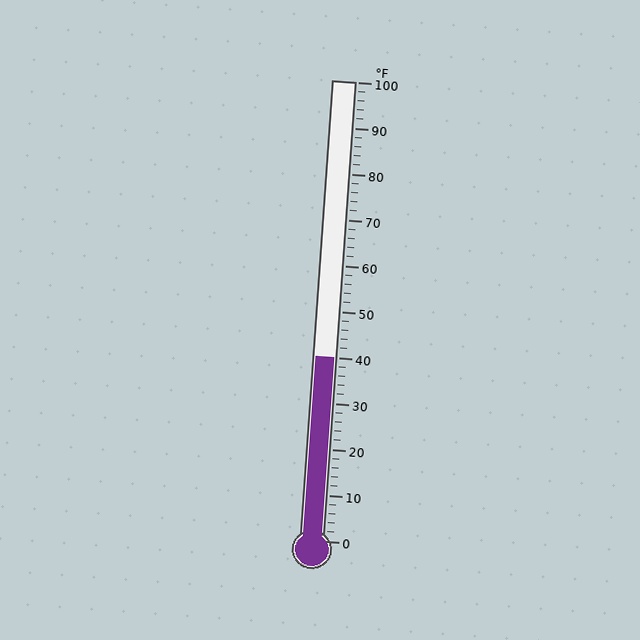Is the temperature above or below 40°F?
The temperature is at 40°F.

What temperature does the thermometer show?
The thermometer shows approximately 40°F.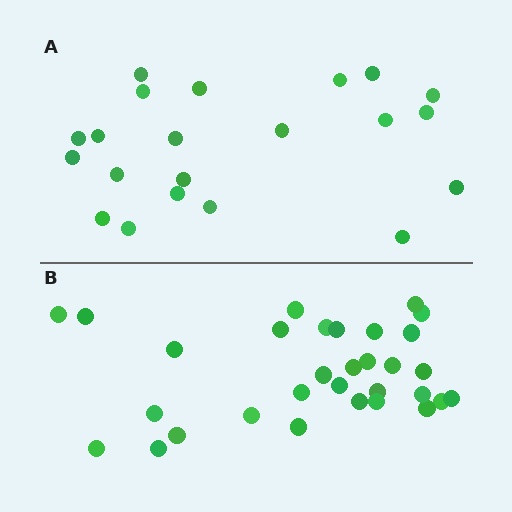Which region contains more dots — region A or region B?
Region B (the bottom region) has more dots.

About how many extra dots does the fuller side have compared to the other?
Region B has roughly 10 or so more dots than region A.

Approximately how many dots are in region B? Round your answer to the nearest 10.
About 30 dots. (The exact count is 31, which rounds to 30.)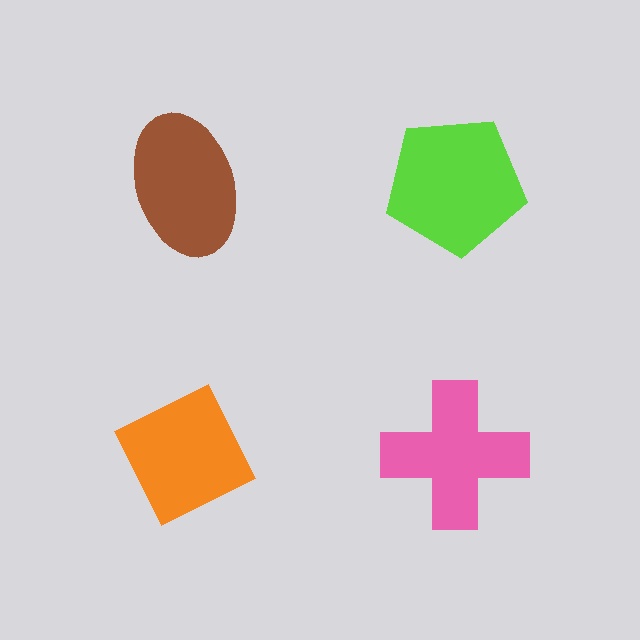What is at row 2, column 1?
An orange diamond.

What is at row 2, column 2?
A pink cross.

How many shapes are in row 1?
2 shapes.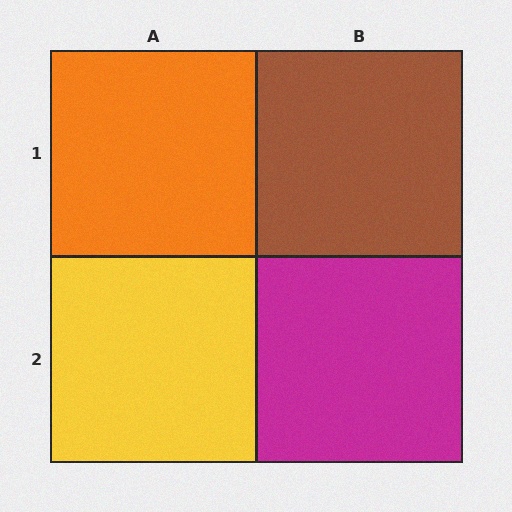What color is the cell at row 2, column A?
Yellow.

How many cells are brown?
1 cell is brown.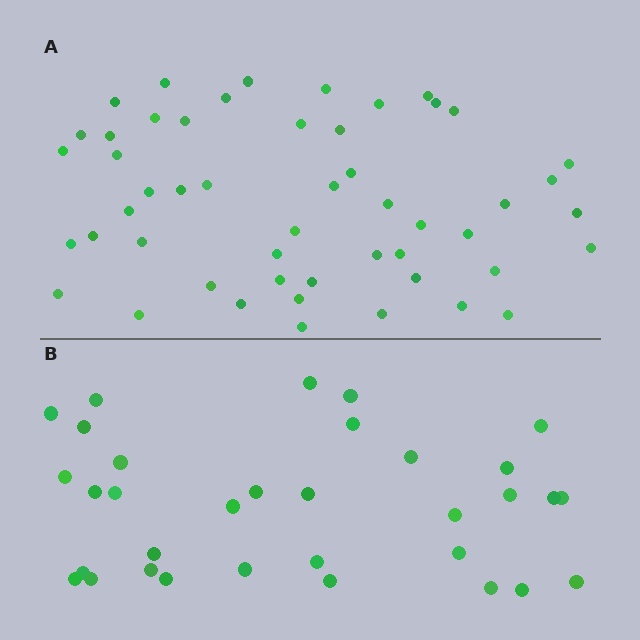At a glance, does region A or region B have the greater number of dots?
Region A (the top region) has more dots.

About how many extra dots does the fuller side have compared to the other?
Region A has approximately 20 more dots than region B.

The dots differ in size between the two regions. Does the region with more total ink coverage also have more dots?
No. Region B has more total ink coverage because its dots are larger, but region A actually contains more individual dots. Total area can be misleading — the number of items is what matters here.